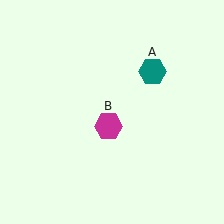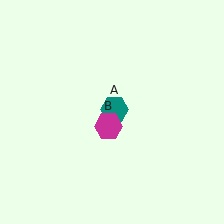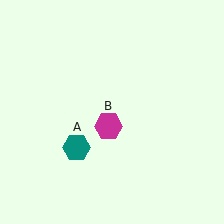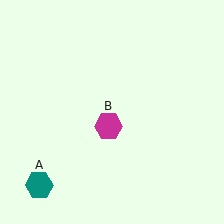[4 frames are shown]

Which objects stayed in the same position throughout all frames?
Magenta hexagon (object B) remained stationary.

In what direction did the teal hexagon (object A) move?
The teal hexagon (object A) moved down and to the left.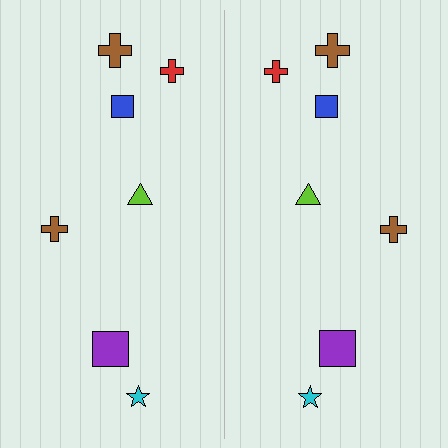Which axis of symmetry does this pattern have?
The pattern has a vertical axis of symmetry running through the center of the image.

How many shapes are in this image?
There are 14 shapes in this image.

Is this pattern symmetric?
Yes, this pattern has bilateral (reflection) symmetry.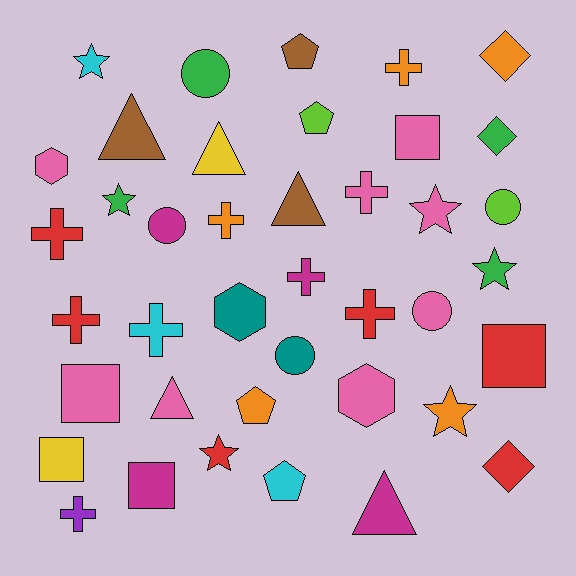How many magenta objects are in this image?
There are 4 magenta objects.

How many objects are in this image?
There are 40 objects.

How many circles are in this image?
There are 5 circles.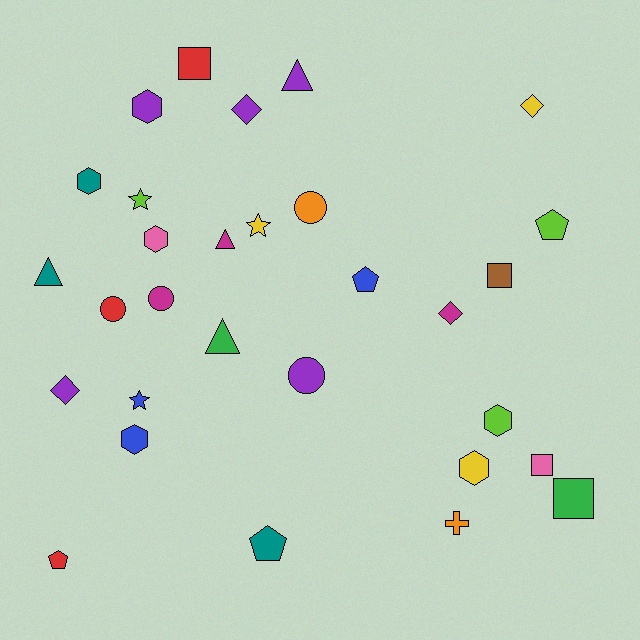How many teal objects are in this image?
There are 3 teal objects.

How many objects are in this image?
There are 30 objects.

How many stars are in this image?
There are 3 stars.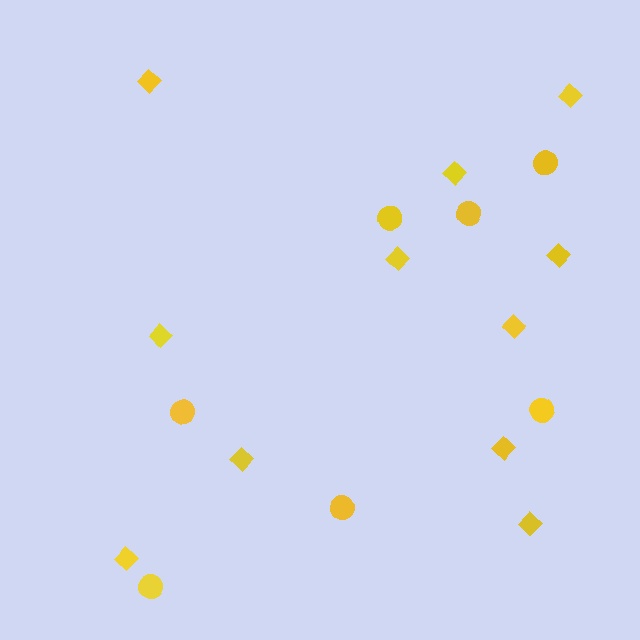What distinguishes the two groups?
There are 2 groups: one group of circles (7) and one group of diamonds (11).